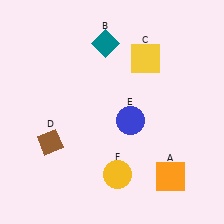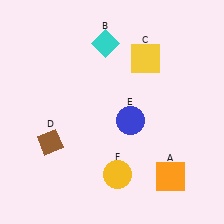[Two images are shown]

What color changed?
The diamond (B) changed from teal in Image 1 to cyan in Image 2.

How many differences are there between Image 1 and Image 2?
There is 1 difference between the two images.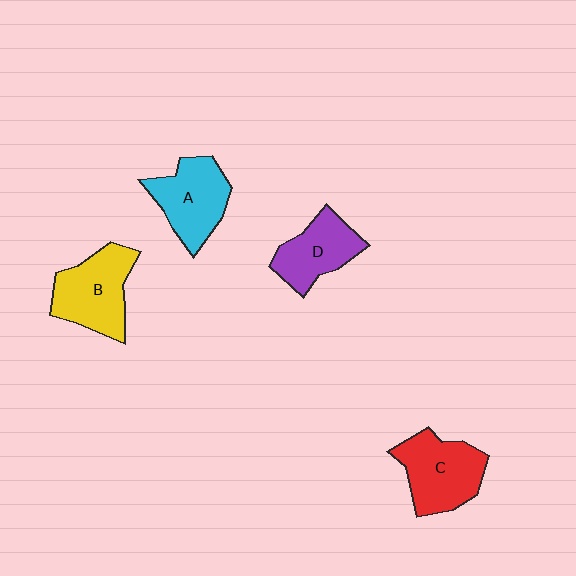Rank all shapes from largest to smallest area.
From largest to smallest: B (yellow), C (red), A (cyan), D (purple).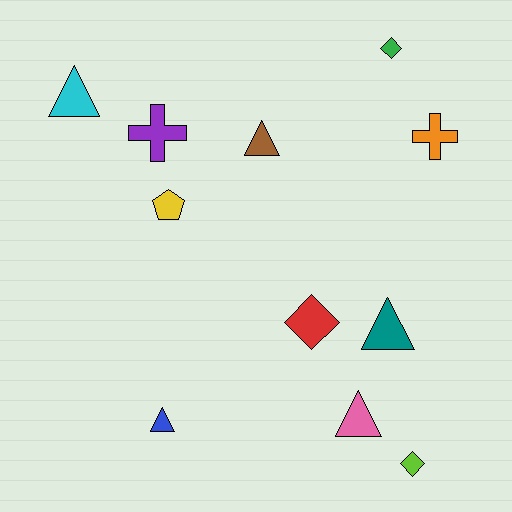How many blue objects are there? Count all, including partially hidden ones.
There is 1 blue object.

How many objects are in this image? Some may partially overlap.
There are 11 objects.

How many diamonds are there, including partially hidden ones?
There are 3 diamonds.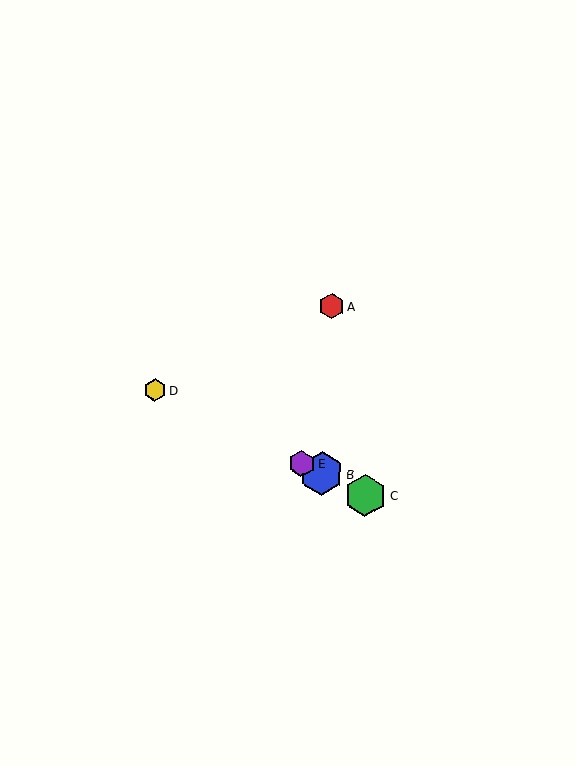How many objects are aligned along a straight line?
4 objects (B, C, D, E) are aligned along a straight line.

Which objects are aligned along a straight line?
Objects B, C, D, E are aligned along a straight line.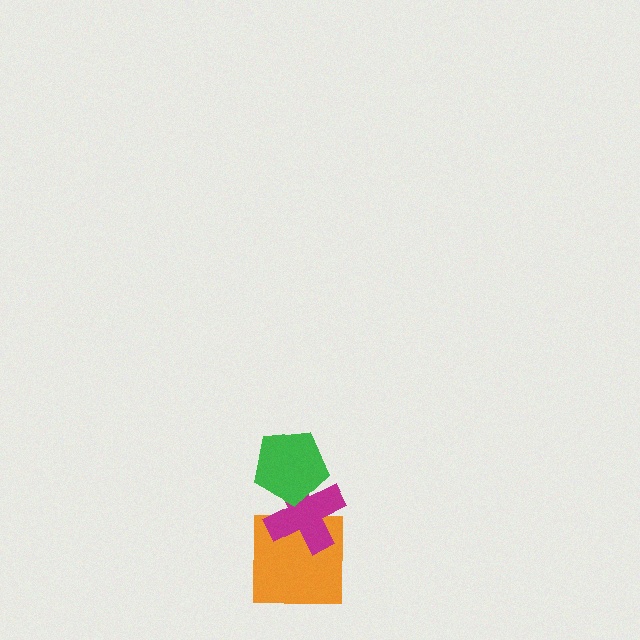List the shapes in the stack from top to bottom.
From top to bottom: the green pentagon, the magenta cross, the orange square.